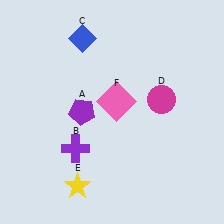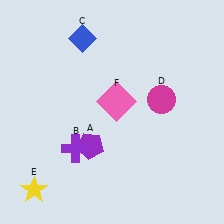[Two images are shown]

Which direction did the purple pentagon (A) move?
The purple pentagon (A) moved down.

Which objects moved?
The objects that moved are: the purple pentagon (A), the yellow star (E).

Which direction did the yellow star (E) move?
The yellow star (E) moved left.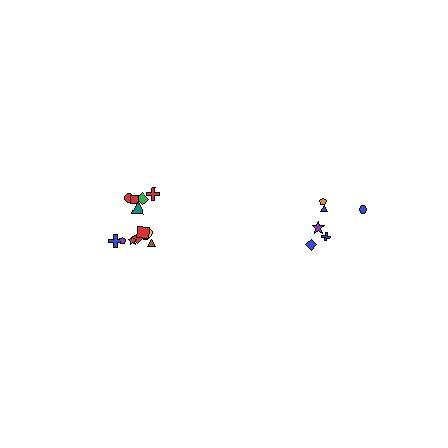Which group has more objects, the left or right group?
The left group.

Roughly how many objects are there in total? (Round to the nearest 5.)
Roughly 20 objects in total.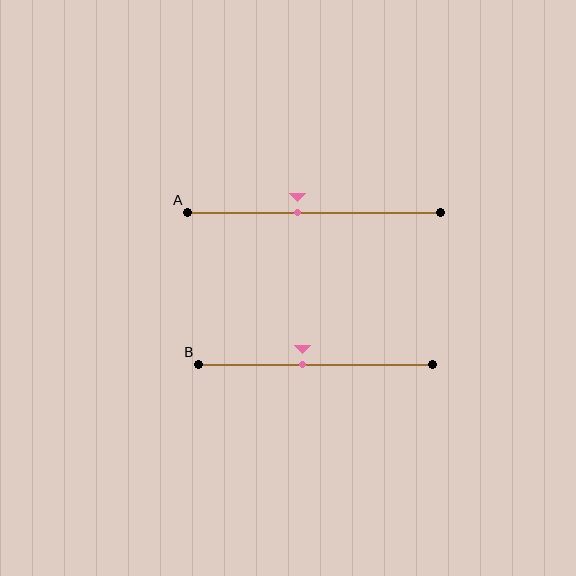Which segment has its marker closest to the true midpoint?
Segment B has its marker closest to the true midpoint.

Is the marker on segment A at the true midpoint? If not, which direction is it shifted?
No, the marker on segment A is shifted to the left by about 7% of the segment length.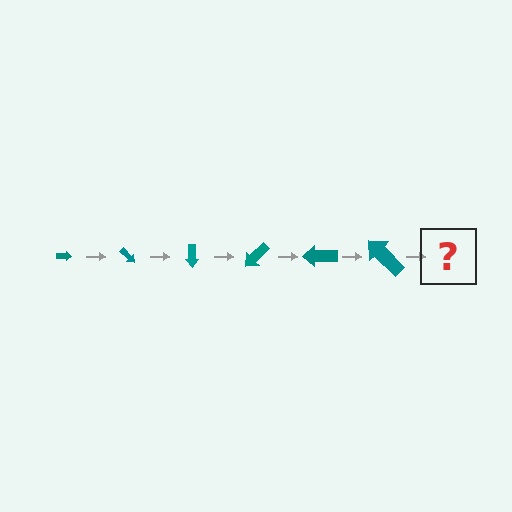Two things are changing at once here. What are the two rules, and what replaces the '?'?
The two rules are that the arrow grows larger each step and it rotates 45 degrees each step. The '?' should be an arrow, larger than the previous one and rotated 270 degrees from the start.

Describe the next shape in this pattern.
It should be an arrow, larger than the previous one and rotated 270 degrees from the start.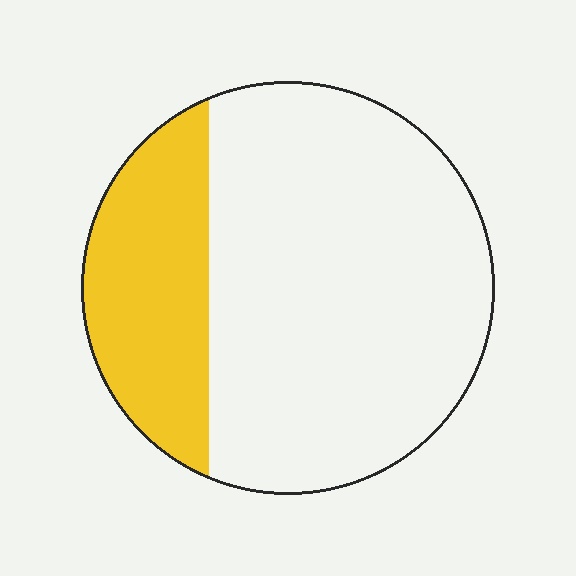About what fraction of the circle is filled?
About one quarter (1/4).